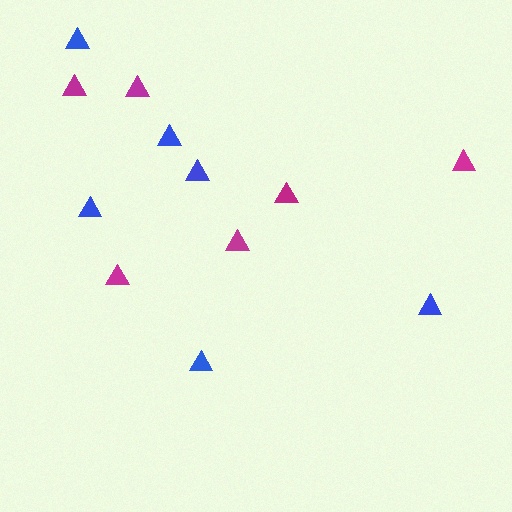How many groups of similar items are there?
There are 2 groups: one group of magenta triangles (6) and one group of blue triangles (6).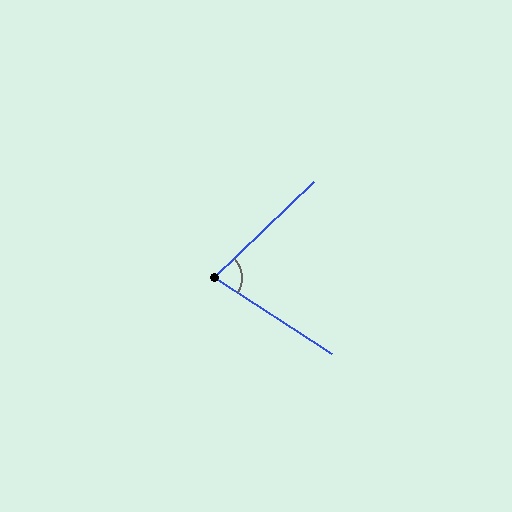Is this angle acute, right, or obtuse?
It is acute.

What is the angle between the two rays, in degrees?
Approximately 77 degrees.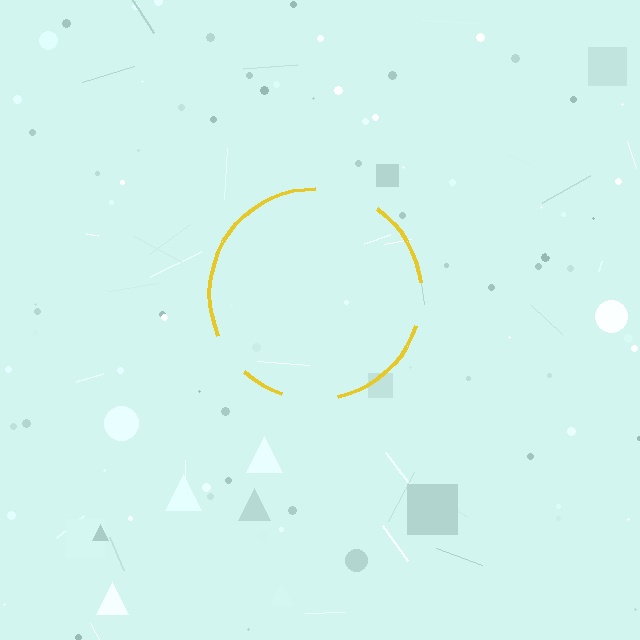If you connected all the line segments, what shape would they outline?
They would outline a circle.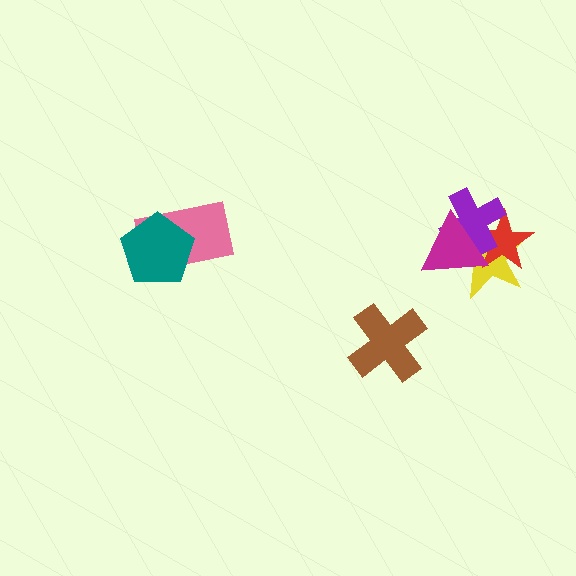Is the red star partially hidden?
Yes, it is partially covered by another shape.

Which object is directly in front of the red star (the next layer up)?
The purple cross is directly in front of the red star.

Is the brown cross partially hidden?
No, no other shape covers it.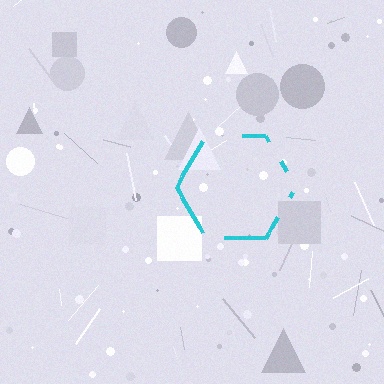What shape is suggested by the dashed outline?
The dashed outline suggests a hexagon.